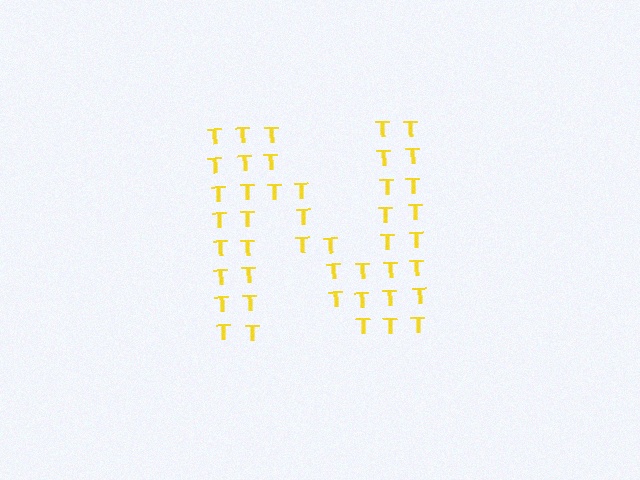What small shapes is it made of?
It is made of small letter T's.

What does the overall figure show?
The overall figure shows the letter N.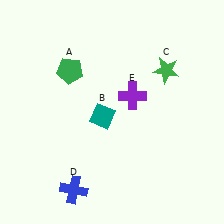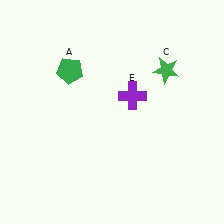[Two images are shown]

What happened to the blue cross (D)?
The blue cross (D) was removed in Image 2. It was in the bottom-left area of Image 1.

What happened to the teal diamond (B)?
The teal diamond (B) was removed in Image 2. It was in the bottom-left area of Image 1.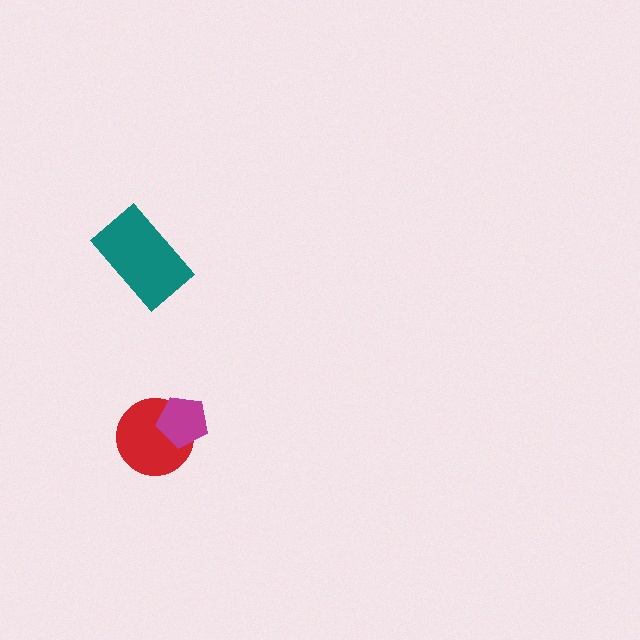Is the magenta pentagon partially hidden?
No, no other shape covers it.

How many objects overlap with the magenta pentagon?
1 object overlaps with the magenta pentagon.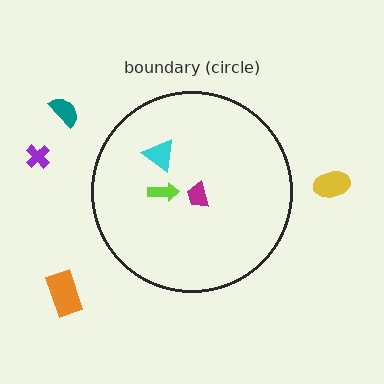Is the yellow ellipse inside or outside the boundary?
Outside.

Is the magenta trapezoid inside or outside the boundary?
Inside.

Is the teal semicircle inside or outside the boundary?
Outside.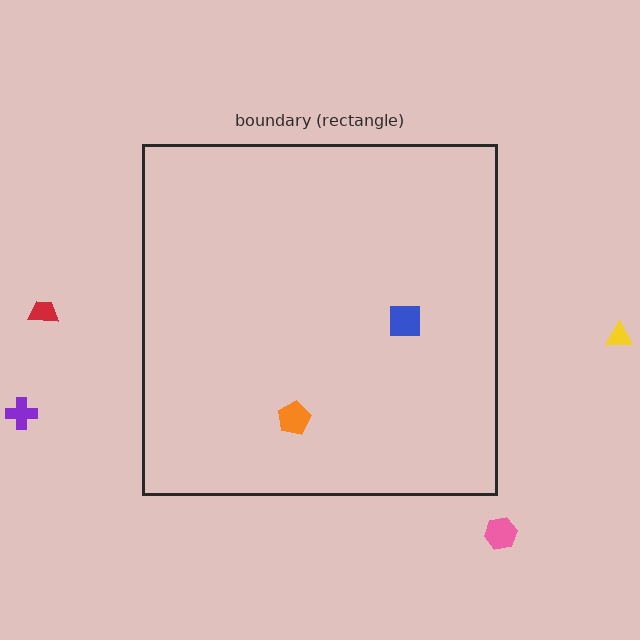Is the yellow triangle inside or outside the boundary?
Outside.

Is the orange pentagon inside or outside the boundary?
Inside.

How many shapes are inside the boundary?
2 inside, 4 outside.